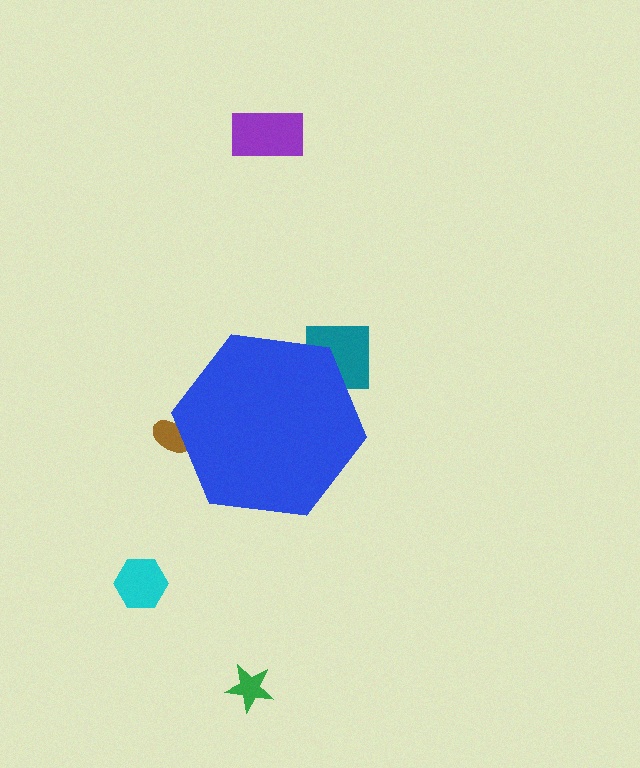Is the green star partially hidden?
No, the green star is fully visible.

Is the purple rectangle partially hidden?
No, the purple rectangle is fully visible.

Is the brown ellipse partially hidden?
Yes, the brown ellipse is partially hidden behind the blue hexagon.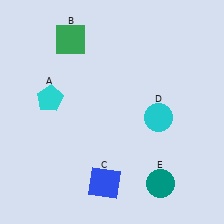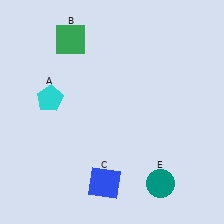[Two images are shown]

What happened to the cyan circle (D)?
The cyan circle (D) was removed in Image 2. It was in the bottom-right area of Image 1.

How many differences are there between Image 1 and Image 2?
There is 1 difference between the two images.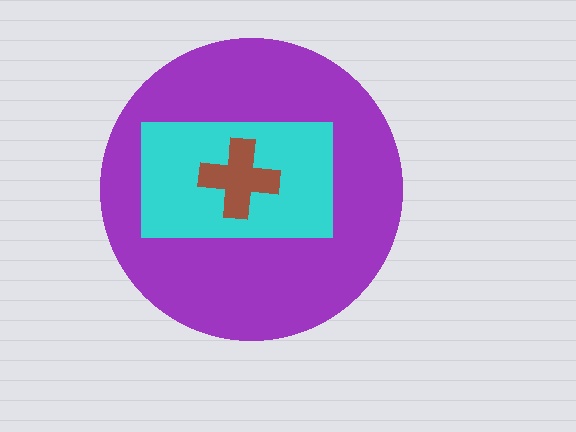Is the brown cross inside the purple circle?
Yes.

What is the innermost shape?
The brown cross.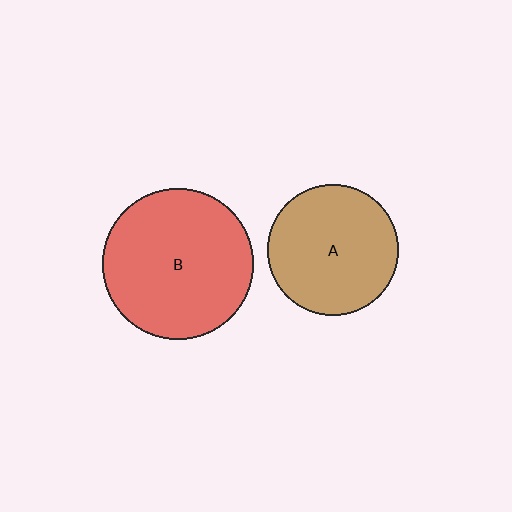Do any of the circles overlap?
No, none of the circles overlap.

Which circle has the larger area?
Circle B (red).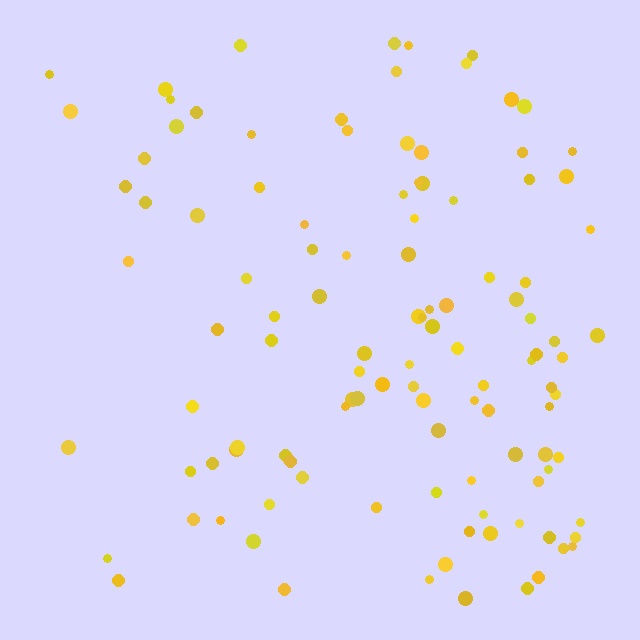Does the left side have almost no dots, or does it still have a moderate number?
Still a moderate number, just noticeably fewer than the right.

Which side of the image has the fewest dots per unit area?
The left.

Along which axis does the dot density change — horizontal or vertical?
Horizontal.